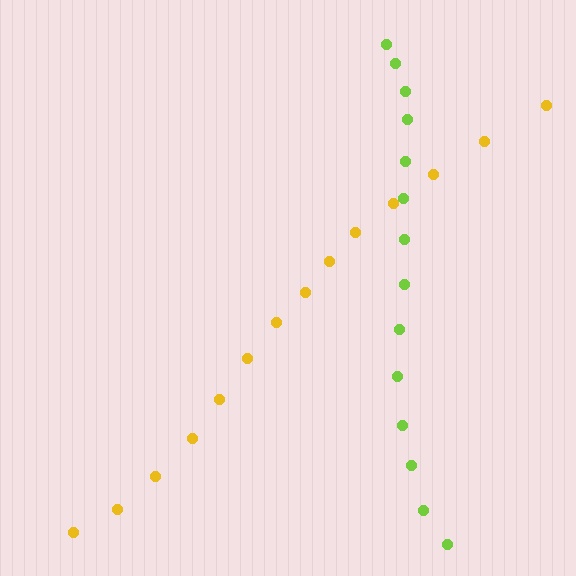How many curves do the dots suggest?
There are 2 distinct paths.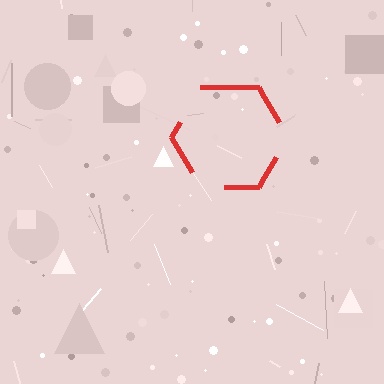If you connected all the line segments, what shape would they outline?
They would outline a hexagon.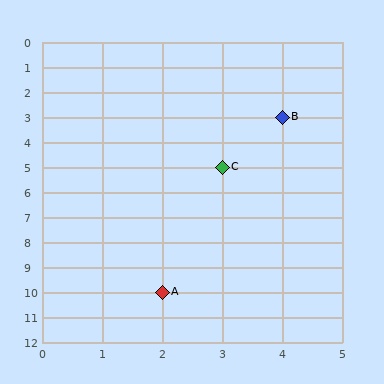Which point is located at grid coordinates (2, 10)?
Point A is at (2, 10).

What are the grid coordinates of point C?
Point C is at grid coordinates (3, 5).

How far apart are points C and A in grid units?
Points C and A are 1 column and 5 rows apart (about 5.1 grid units diagonally).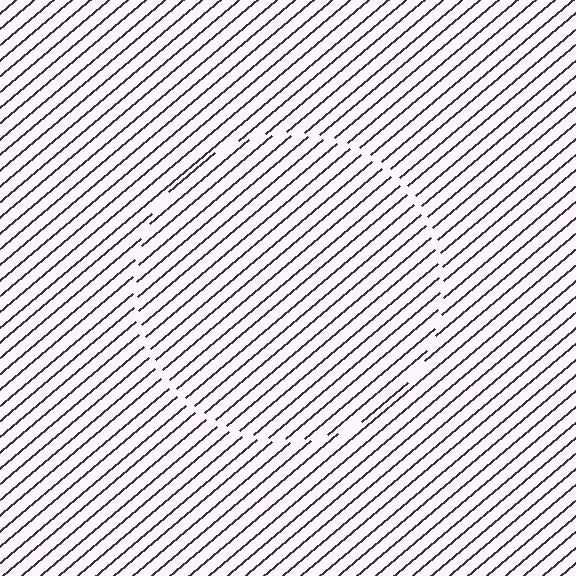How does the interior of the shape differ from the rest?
The interior of the shape contains the same grating, shifted by half a period — the contour is defined by the phase discontinuity where line-ends from the inner and outer gratings abut.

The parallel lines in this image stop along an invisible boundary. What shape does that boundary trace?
An illusory circle. The interior of the shape contains the same grating, shifted by half a period — the contour is defined by the phase discontinuity where line-ends from the inner and outer gratings abut.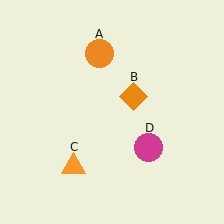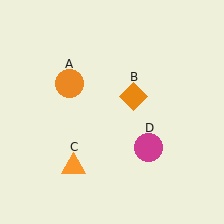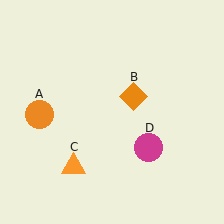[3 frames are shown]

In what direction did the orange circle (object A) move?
The orange circle (object A) moved down and to the left.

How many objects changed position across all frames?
1 object changed position: orange circle (object A).